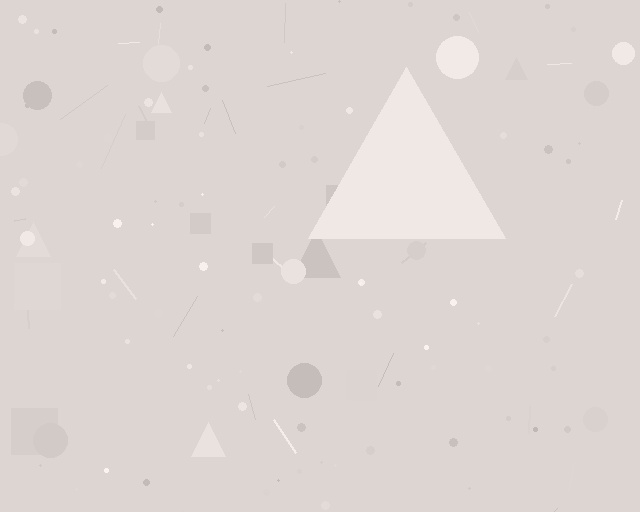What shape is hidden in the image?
A triangle is hidden in the image.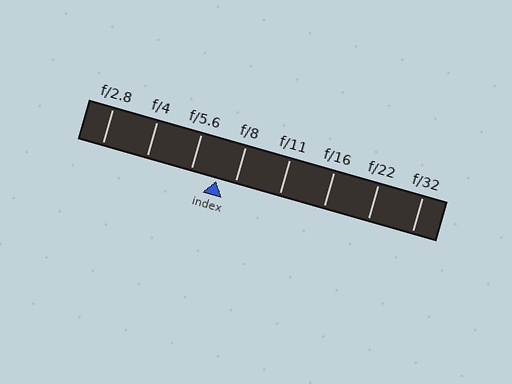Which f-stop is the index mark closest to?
The index mark is closest to f/8.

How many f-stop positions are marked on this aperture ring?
There are 8 f-stop positions marked.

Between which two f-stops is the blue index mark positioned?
The index mark is between f/5.6 and f/8.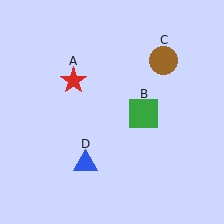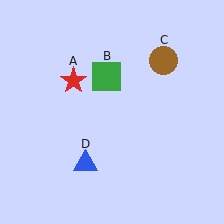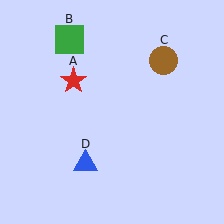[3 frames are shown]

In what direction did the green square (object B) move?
The green square (object B) moved up and to the left.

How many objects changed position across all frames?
1 object changed position: green square (object B).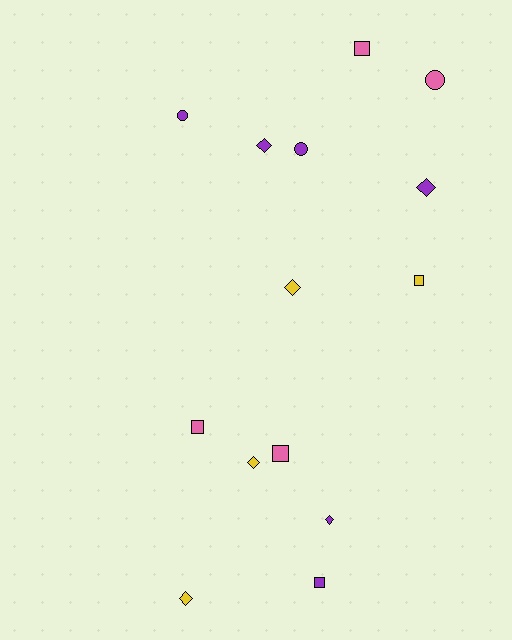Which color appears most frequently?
Purple, with 6 objects.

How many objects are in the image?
There are 14 objects.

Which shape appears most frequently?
Diamond, with 6 objects.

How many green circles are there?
There are no green circles.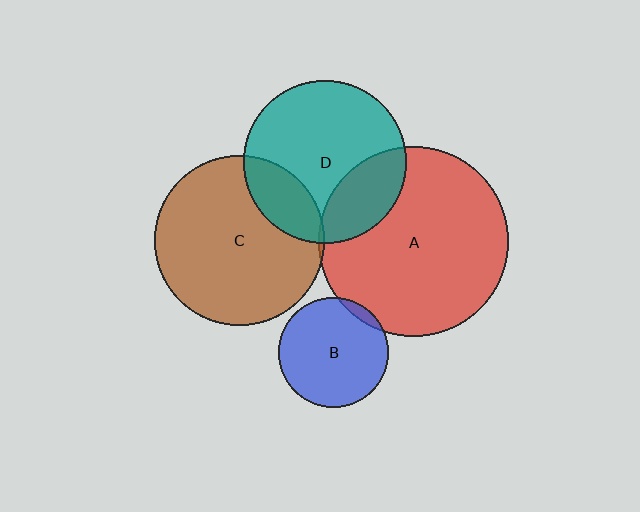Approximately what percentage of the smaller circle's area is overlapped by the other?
Approximately 5%.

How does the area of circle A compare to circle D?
Approximately 1.4 times.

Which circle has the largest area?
Circle A (red).